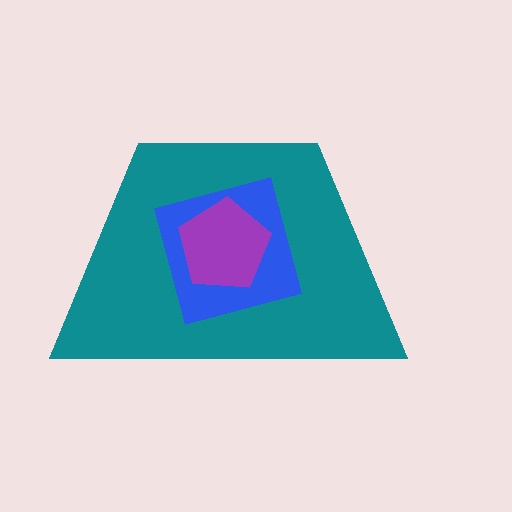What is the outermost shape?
The teal trapezoid.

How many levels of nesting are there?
3.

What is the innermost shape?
The purple pentagon.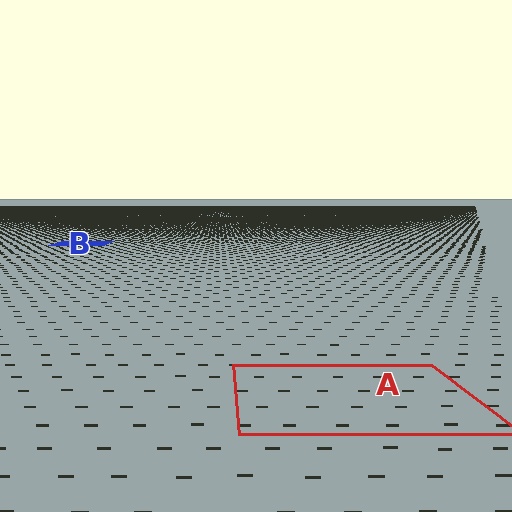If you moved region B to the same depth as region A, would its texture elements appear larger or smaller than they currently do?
They would appear larger. At a closer depth, the same texture elements are projected at a bigger on-screen size.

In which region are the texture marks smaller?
The texture marks are smaller in region B, because it is farther away.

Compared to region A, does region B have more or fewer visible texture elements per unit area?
Region B has more texture elements per unit area — they are packed more densely because it is farther away.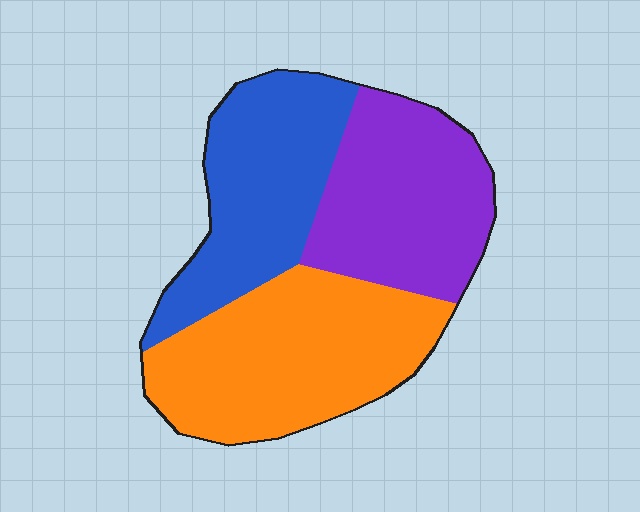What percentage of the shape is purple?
Purple takes up about one third (1/3) of the shape.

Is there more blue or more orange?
Orange.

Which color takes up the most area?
Orange, at roughly 40%.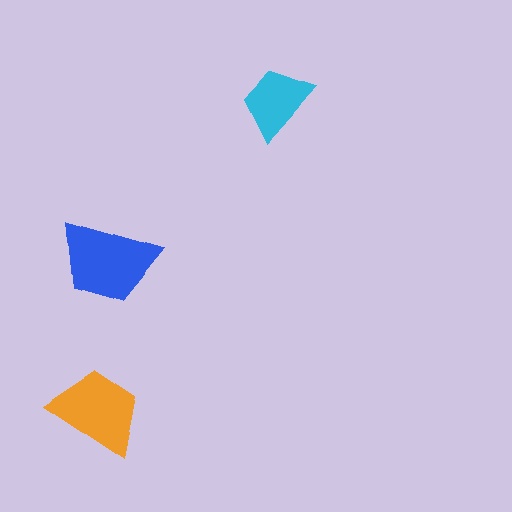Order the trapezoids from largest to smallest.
the blue one, the orange one, the cyan one.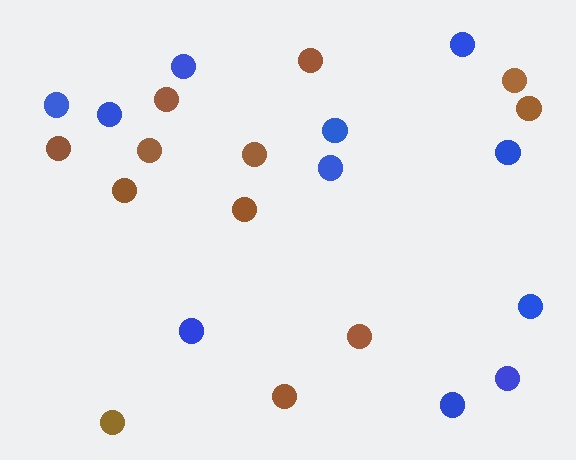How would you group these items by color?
There are 2 groups: one group of brown circles (12) and one group of blue circles (11).